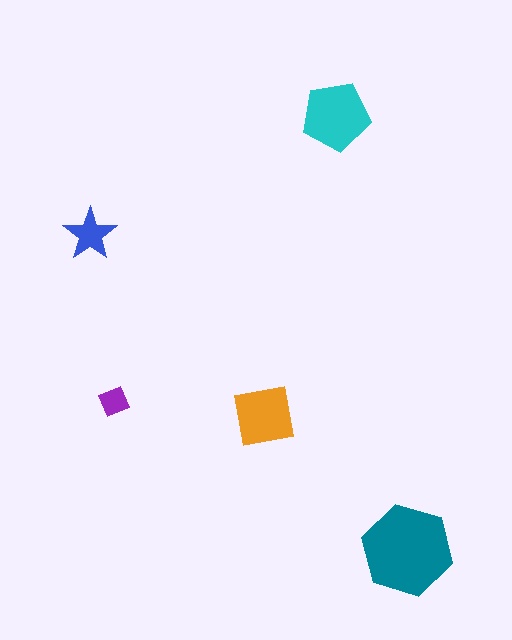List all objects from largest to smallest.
The teal hexagon, the cyan pentagon, the orange square, the blue star, the purple diamond.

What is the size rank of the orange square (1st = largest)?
3rd.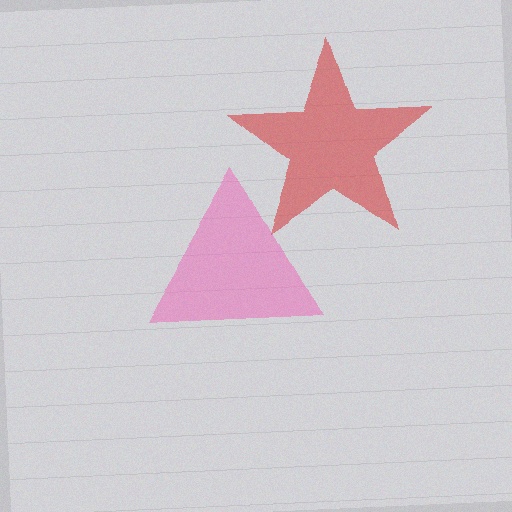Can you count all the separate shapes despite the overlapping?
Yes, there are 2 separate shapes.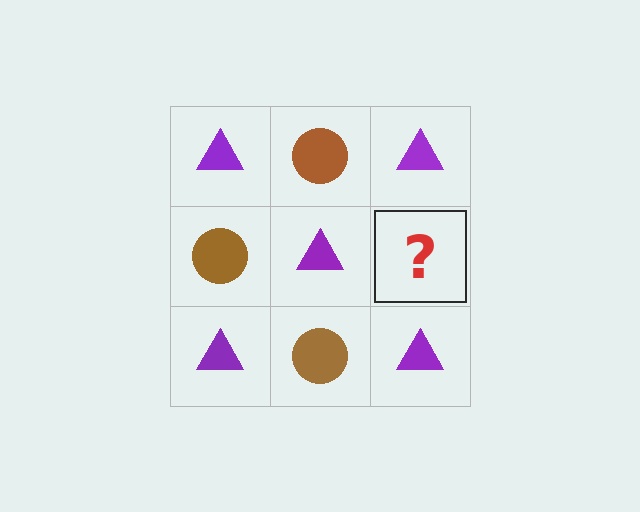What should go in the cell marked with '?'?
The missing cell should contain a brown circle.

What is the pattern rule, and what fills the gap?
The rule is that it alternates purple triangle and brown circle in a checkerboard pattern. The gap should be filled with a brown circle.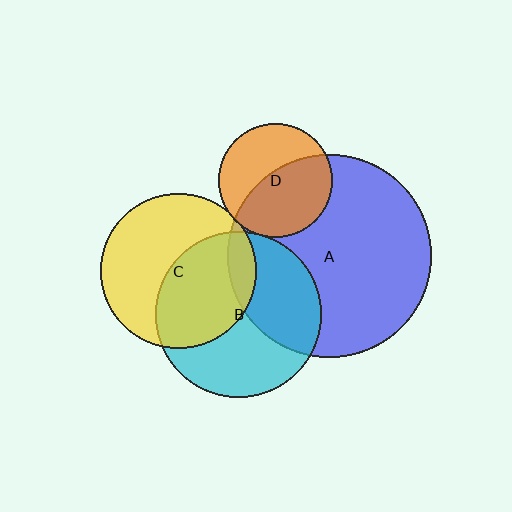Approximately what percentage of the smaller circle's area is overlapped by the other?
Approximately 5%.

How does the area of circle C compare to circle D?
Approximately 1.9 times.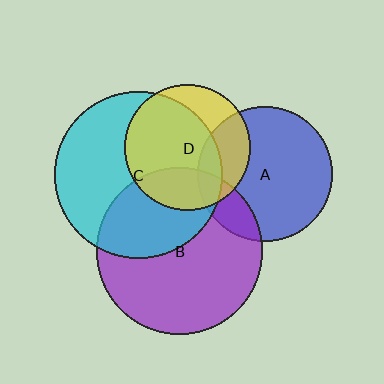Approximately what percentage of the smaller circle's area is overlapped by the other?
Approximately 10%.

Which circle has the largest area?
Circle C (cyan).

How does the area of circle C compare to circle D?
Approximately 1.8 times.